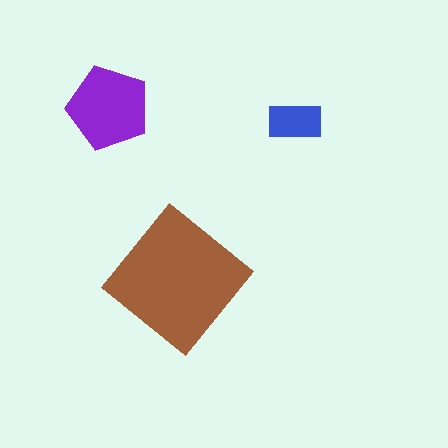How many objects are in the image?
There are 3 objects in the image.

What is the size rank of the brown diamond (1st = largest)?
1st.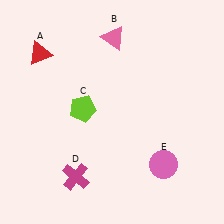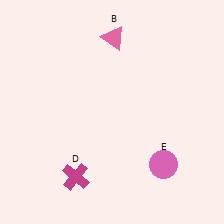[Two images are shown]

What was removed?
The lime pentagon (C), the red triangle (A) were removed in Image 2.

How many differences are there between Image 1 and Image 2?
There are 2 differences between the two images.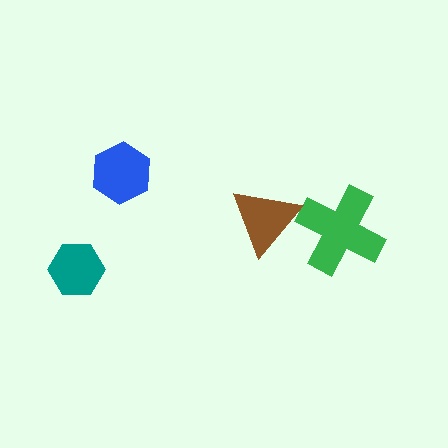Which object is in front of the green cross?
The brown triangle is in front of the green cross.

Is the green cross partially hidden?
Yes, it is partially covered by another shape.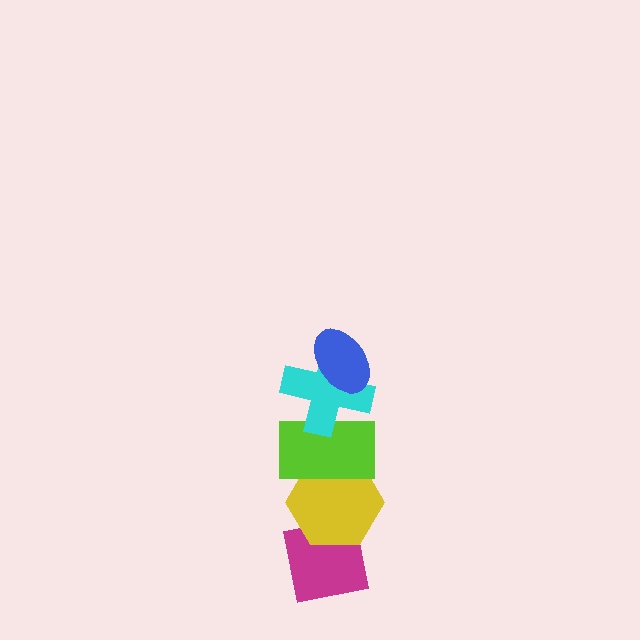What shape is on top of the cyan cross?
The blue ellipse is on top of the cyan cross.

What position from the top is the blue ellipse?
The blue ellipse is 1st from the top.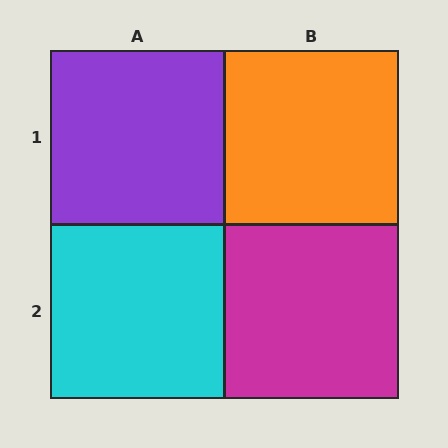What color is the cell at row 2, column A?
Cyan.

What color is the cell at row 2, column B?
Magenta.